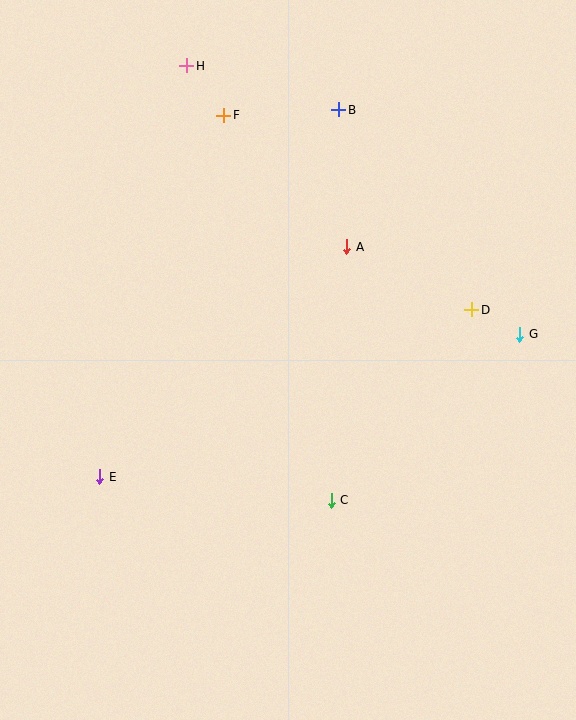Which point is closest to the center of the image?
Point A at (347, 247) is closest to the center.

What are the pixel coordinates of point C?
Point C is at (331, 500).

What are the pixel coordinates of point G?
Point G is at (520, 334).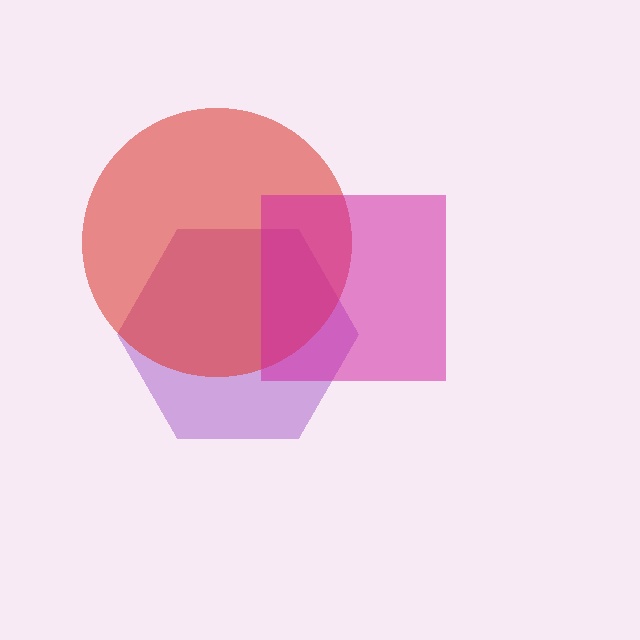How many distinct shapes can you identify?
There are 3 distinct shapes: a purple hexagon, a red circle, a magenta square.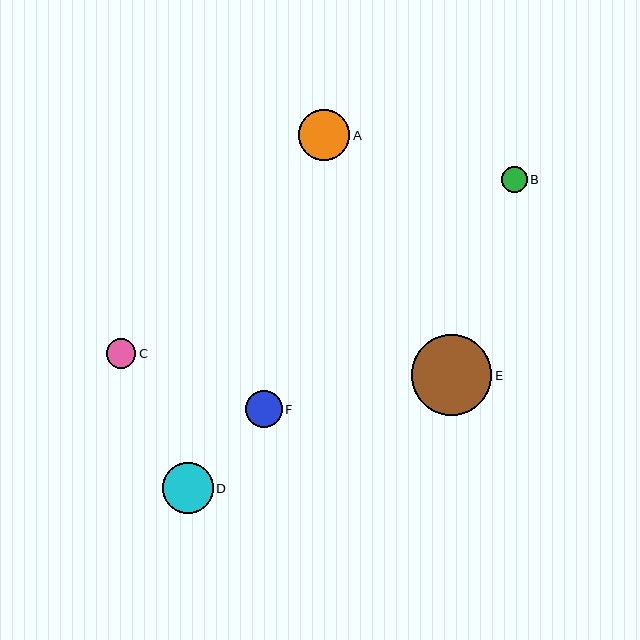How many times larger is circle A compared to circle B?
Circle A is approximately 2.0 times the size of circle B.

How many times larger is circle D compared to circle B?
Circle D is approximately 2.0 times the size of circle B.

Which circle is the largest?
Circle E is the largest with a size of approximately 80 pixels.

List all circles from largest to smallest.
From largest to smallest: E, D, A, F, C, B.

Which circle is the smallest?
Circle B is the smallest with a size of approximately 25 pixels.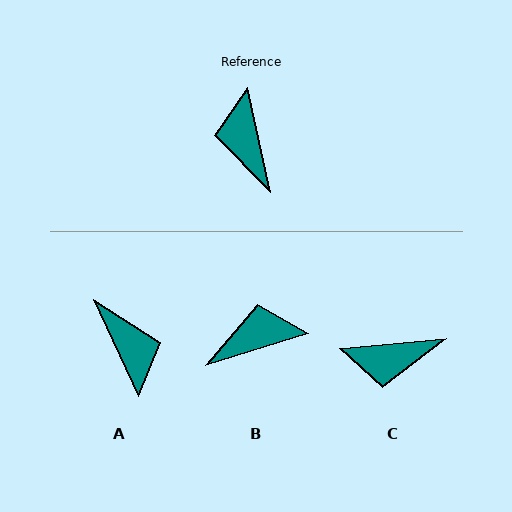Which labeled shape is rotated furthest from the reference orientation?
A, about 167 degrees away.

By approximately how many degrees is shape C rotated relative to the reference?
Approximately 83 degrees counter-clockwise.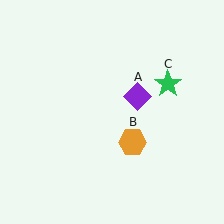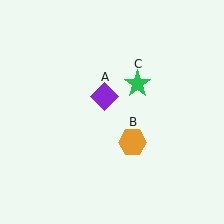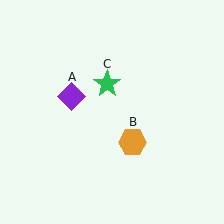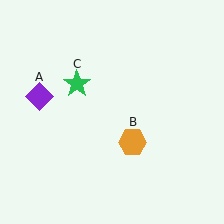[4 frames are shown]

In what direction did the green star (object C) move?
The green star (object C) moved left.